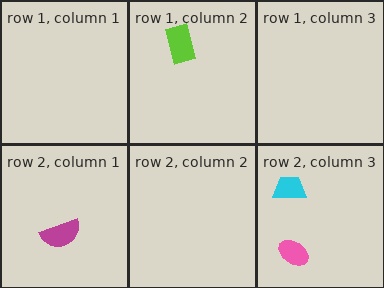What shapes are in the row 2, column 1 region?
The magenta semicircle.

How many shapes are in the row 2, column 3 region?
2.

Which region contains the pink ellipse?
The row 2, column 3 region.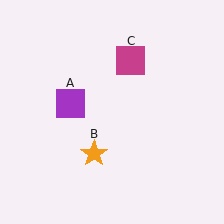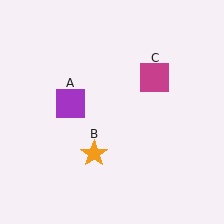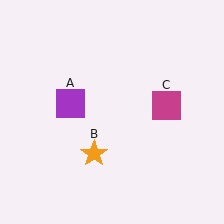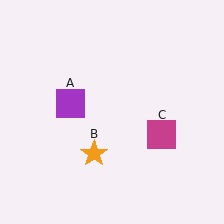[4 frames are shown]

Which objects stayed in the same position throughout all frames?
Purple square (object A) and orange star (object B) remained stationary.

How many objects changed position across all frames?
1 object changed position: magenta square (object C).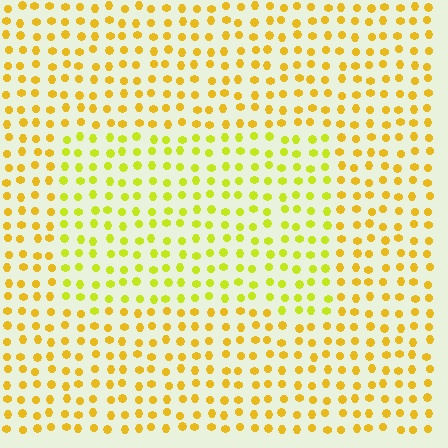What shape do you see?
I see a rectangle.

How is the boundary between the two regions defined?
The boundary is defined purely by a slight shift in hue (about 24 degrees). Spacing, size, and orientation are identical on both sides.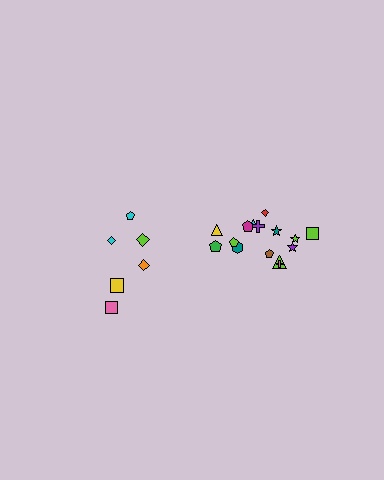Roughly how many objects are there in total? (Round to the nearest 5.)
Roughly 20 objects in total.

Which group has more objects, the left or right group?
The right group.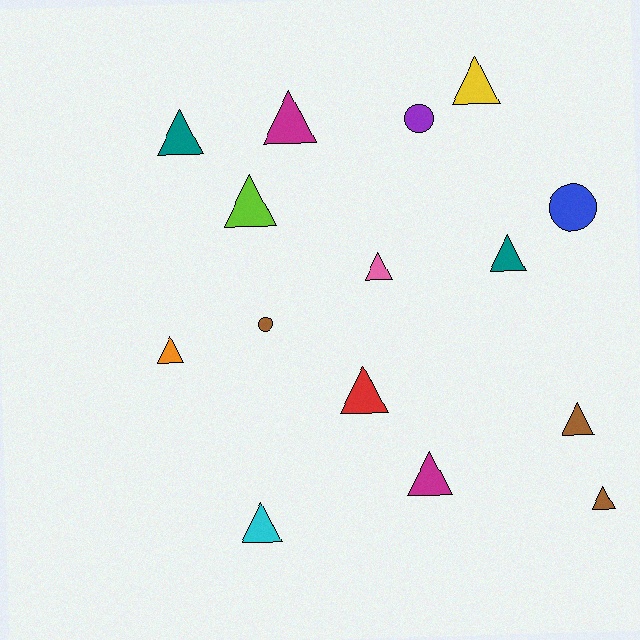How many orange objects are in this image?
There is 1 orange object.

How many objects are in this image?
There are 15 objects.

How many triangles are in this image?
There are 12 triangles.